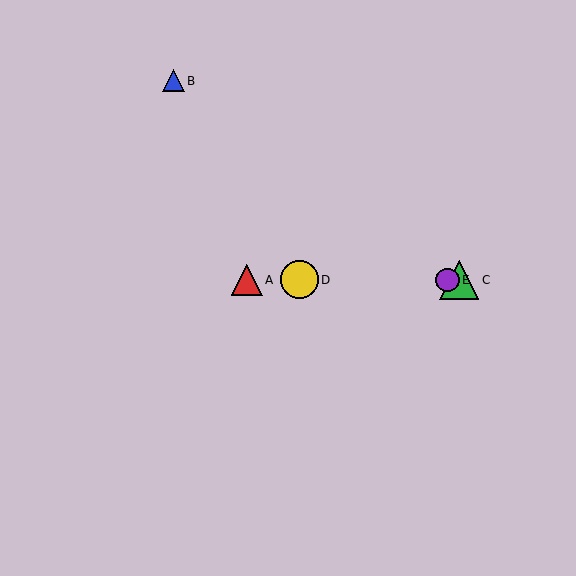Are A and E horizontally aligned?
Yes, both are at y≈280.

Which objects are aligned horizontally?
Objects A, C, D, E are aligned horizontally.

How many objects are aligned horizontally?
4 objects (A, C, D, E) are aligned horizontally.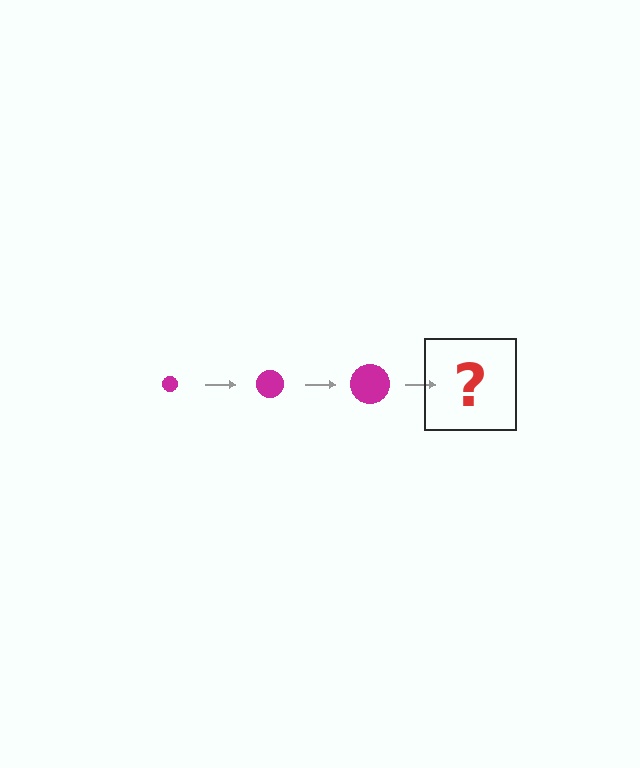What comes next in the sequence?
The next element should be a magenta circle, larger than the previous one.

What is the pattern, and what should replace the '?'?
The pattern is that the circle gets progressively larger each step. The '?' should be a magenta circle, larger than the previous one.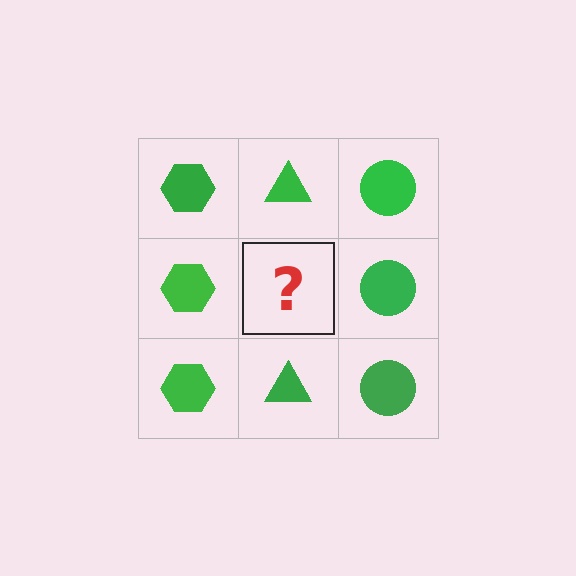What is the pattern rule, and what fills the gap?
The rule is that each column has a consistent shape. The gap should be filled with a green triangle.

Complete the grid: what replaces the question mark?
The question mark should be replaced with a green triangle.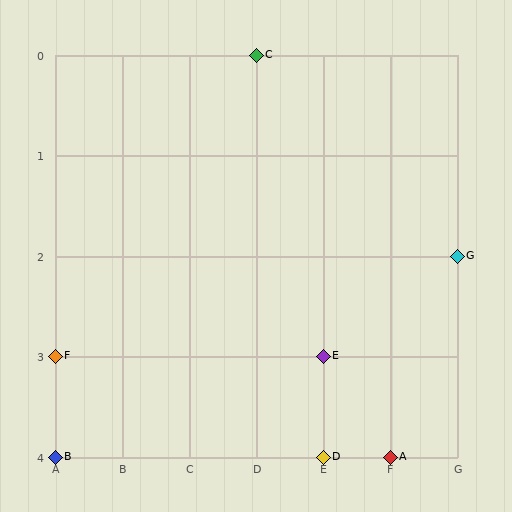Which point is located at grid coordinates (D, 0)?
Point C is at (D, 0).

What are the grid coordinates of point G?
Point G is at grid coordinates (G, 2).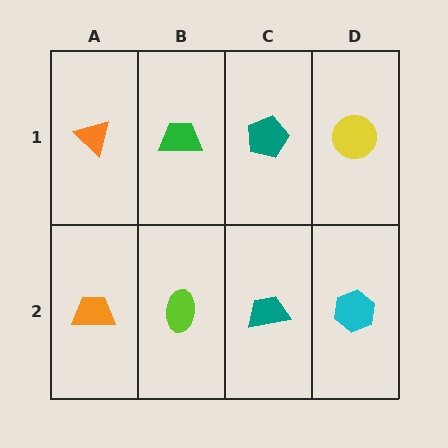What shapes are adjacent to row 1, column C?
A teal trapezoid (row 2, column C), a green trapezoid (row 1, column B), a yellow circle (row 1, column D).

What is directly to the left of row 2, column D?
A teal trapezoid.